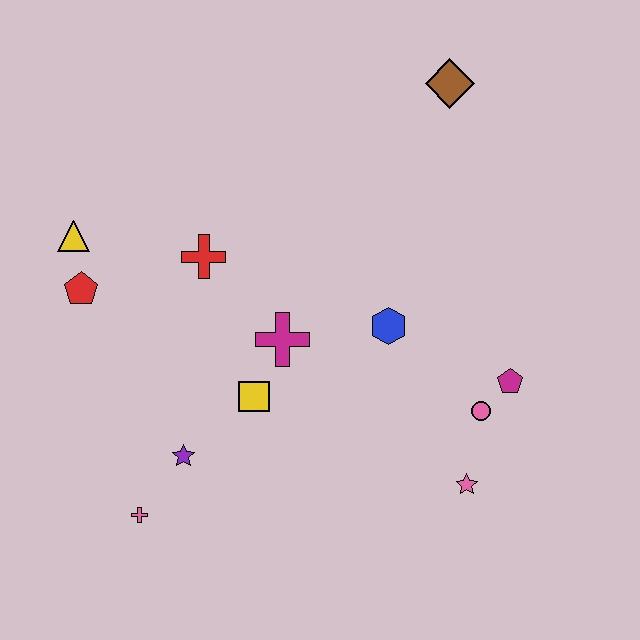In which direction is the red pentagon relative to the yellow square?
The red pentagon is to the left of the yellow square.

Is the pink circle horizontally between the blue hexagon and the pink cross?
No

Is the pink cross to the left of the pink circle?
Yes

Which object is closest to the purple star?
The pink cross is closest to the purple star.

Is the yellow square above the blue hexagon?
No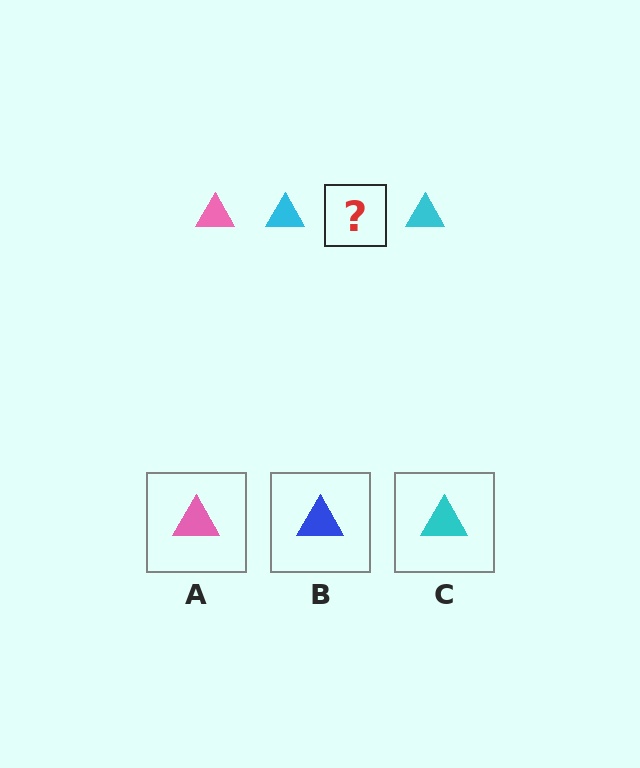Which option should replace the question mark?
Option A.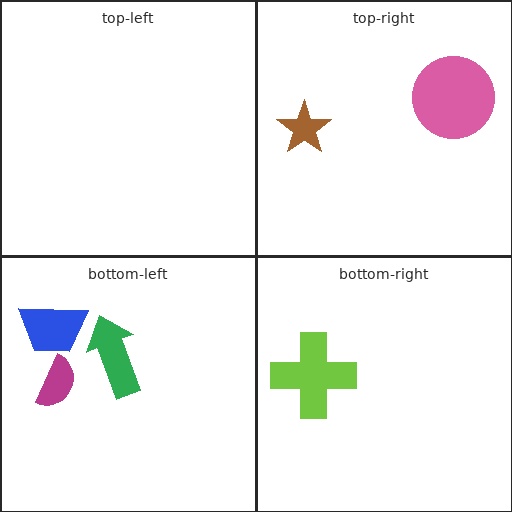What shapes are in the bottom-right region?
The lime cross.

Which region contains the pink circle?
The top-right region.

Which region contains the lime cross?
The bottom-right region.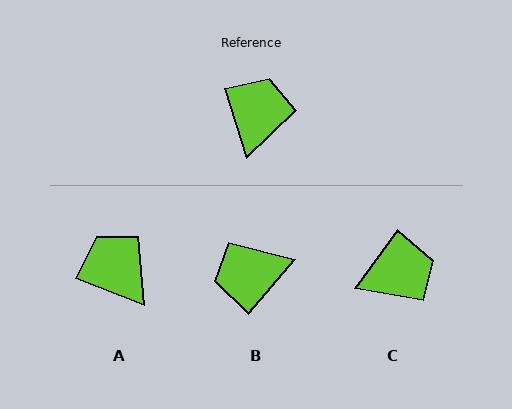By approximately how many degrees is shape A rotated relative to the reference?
Approximately 51 degrees counter-clockwise.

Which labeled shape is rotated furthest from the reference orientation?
B, about 122 degrees away.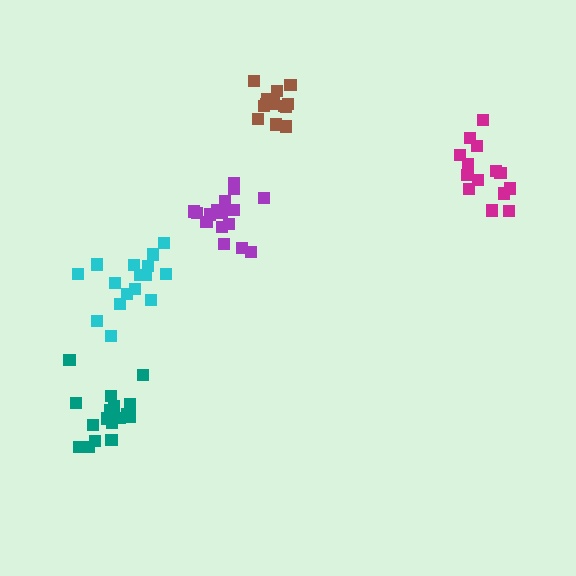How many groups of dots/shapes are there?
There are 5 groups.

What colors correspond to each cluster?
The clusters are colored: cyan, brown, purple, magenta, teal.